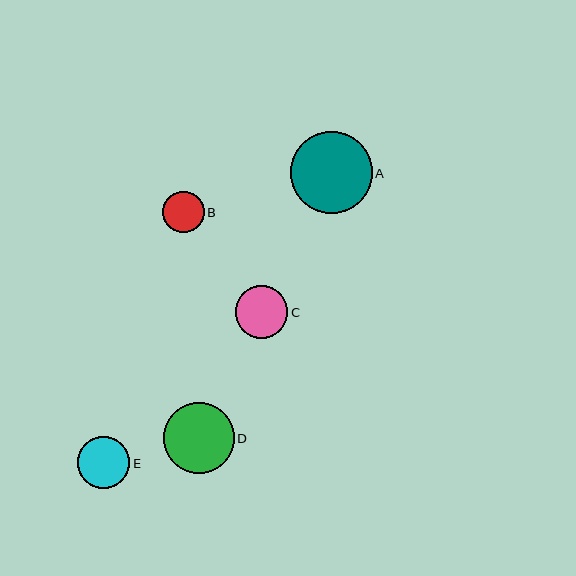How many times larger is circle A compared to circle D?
Circle A is approximately 1.2 times the size of circle D.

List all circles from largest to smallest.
From largest to smallest: A, D, C, E, B.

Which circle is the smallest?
Circle B is the smallest with a size of approximately 41 pixels.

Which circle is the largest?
Circle A is the largest with a size of approximately 82 pixels.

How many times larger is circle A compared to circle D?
Circle A is approximately 1.2 times the size of circle D.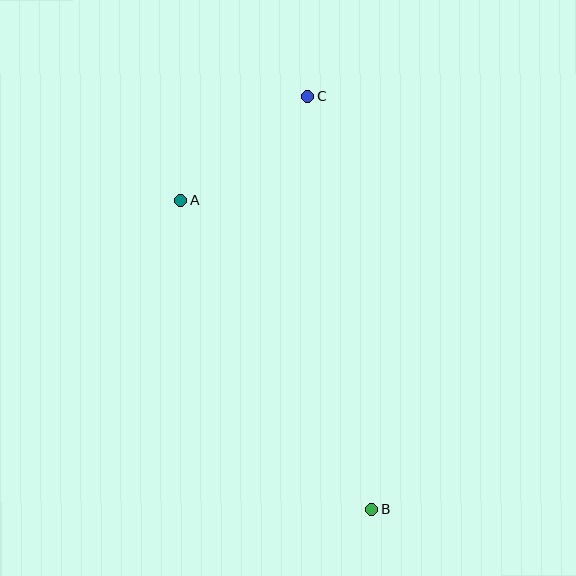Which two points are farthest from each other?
Points B and C are farthest from each other.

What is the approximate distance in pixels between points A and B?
The distance between A and B is approximately 363 pixels.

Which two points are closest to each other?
Points A and C are closest to each other.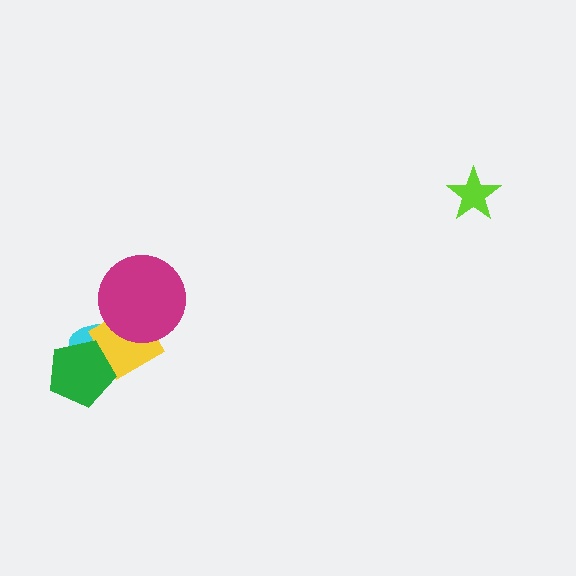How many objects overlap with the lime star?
0 objects overlap with the lime star.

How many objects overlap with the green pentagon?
2 objects overlap with the green pentagon.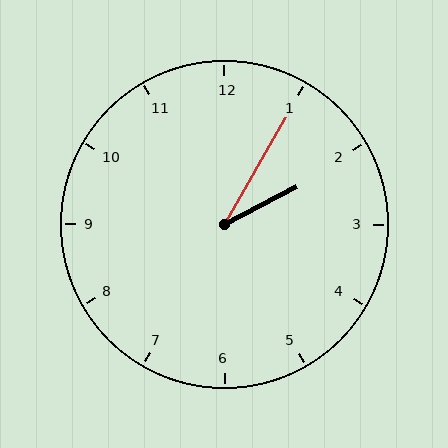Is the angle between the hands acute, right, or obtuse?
It is acute.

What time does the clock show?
2:05.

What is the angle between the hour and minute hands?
Approximately 32 degrees.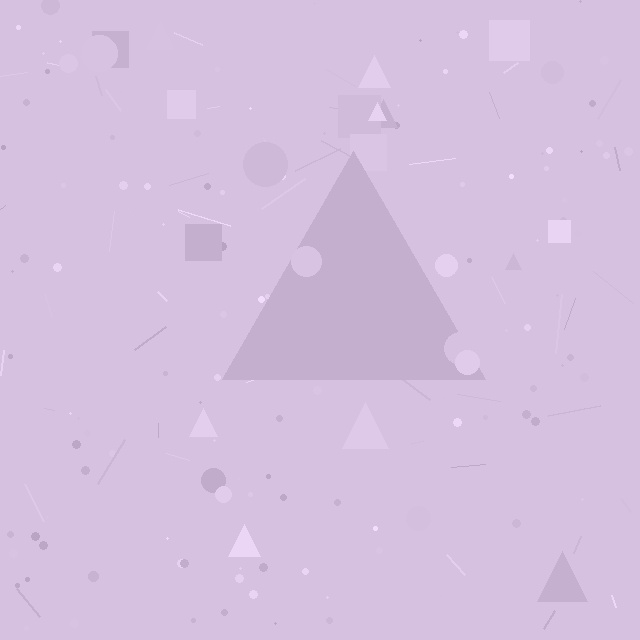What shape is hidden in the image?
A triangle is hidden in the image.